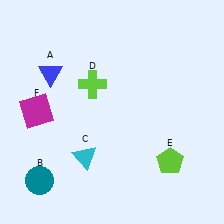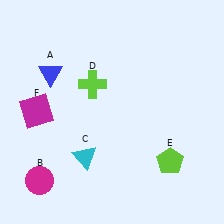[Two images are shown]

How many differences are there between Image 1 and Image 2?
There is 1 difference between the two images.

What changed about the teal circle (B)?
In Image 1, B is teal. In Image 2, it changed to magenta.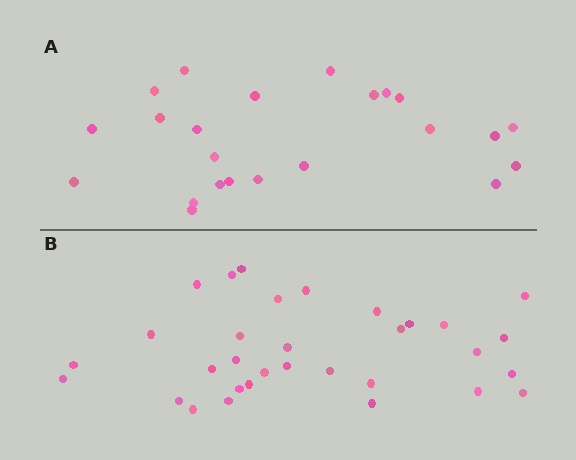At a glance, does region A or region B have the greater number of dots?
Region B (the bottom region) has more dots.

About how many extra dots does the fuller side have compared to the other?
Region B has roughly 8 or so more dots than region A.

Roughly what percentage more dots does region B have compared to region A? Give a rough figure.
About 40% more.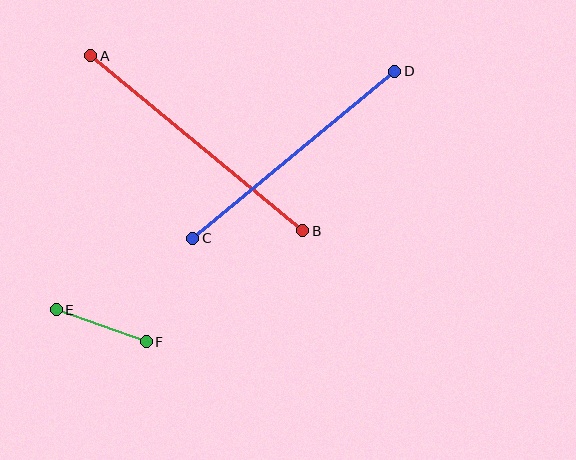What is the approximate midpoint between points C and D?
The midpoint is at approximately (294, 155) pixels.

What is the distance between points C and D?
The distance is approximately 262 pixels.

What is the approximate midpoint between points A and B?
The midpoint is at approximately (197, 143) pixels.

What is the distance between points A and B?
The distance is approximately 275 pixels.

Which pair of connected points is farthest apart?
Points A and B are farthest apart.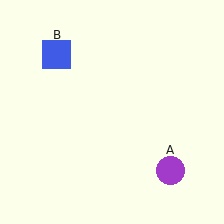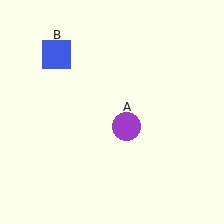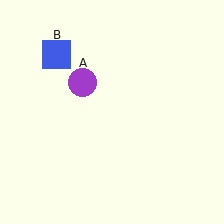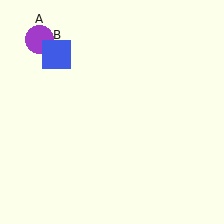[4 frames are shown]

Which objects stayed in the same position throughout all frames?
Blue square (object B) remained stationary.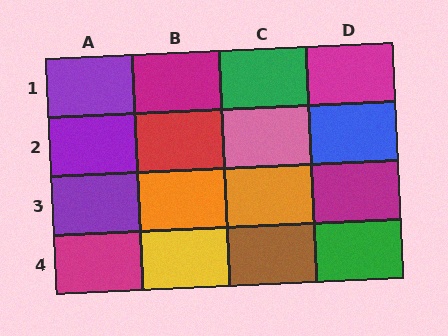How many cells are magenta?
4 cells are magenta.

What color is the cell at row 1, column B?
Magenta.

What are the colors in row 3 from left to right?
Purple, orange, orange, magenta.